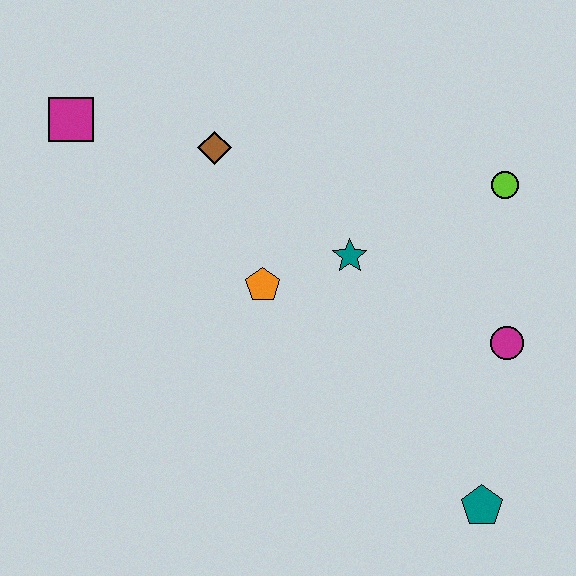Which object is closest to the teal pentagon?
The magenta circle is closest to the teal pentagon.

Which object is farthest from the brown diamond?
The teal pentagon is farthest from the brown diamond.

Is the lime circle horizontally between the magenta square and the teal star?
No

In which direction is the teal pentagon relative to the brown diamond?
The teal pentagon is below the brown diamond.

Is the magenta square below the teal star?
No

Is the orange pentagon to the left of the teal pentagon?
Yes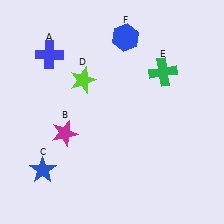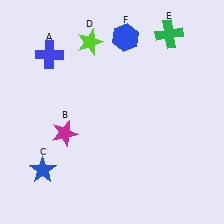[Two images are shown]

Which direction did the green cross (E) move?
The green cross (E) moved up.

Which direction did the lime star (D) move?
The lime star (D) moved up.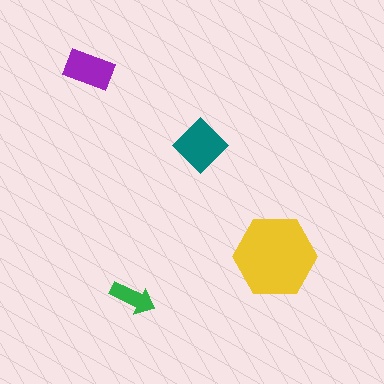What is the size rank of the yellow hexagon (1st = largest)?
1st.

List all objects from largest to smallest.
The yellow hexagon, the teal diamond, the purple rectangle, the green arrow.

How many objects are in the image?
There are 4 objects in the image.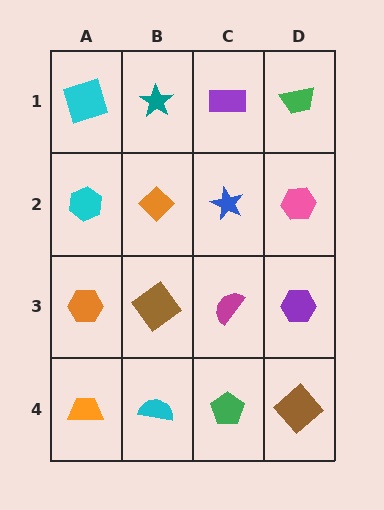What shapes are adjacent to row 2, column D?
A green trapezoid (row 1, column D), a purple hexagon (row 3, column D), a blue star (row 2, column C).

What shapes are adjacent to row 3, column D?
A pink hexagon (row 2, column D), a brown diamond (row 4, column D), a magenta semicircle (row 3, column C).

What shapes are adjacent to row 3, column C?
A blue star (row 2, column C), a green pentagon (row 4, column C), a brown diamond (row 3, column B), a purple hexagon (row 3, column D).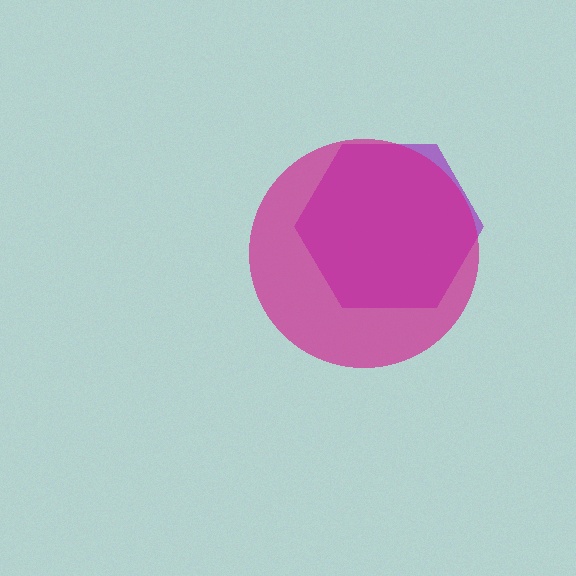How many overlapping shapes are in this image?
There are 2 overlapping shapes in the image.